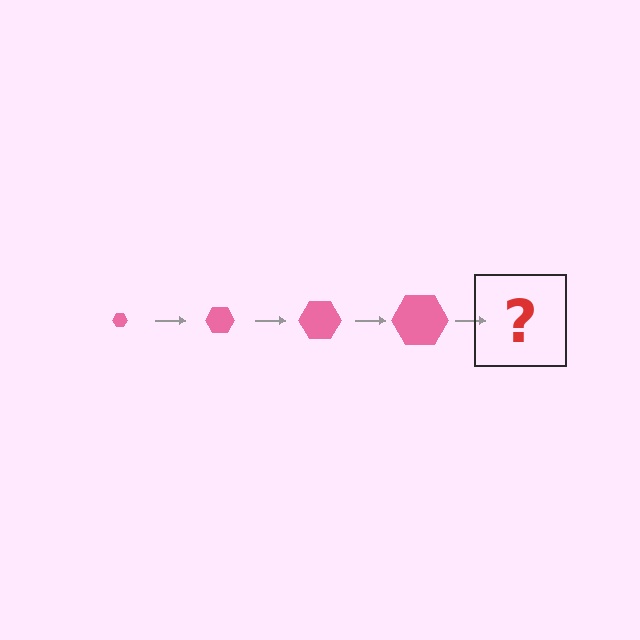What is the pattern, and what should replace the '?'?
The pattern is that the hexagon gets progressively larger each step. The '?' should be a pink hexagon, larger than the previous one.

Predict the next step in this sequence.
The next step is a pink hexagon, larger than the previous one.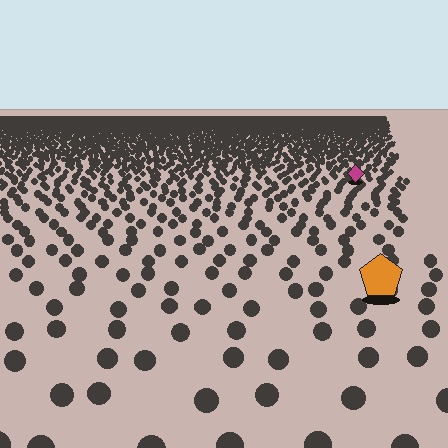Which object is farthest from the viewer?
The magenta diamond is farthest from the viewer. It appears smaller and the ground texture around it is denser.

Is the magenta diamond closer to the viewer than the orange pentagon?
No. The orange pentagon is closer — you can tell from the texture gradient: the ground texture is coarser near it.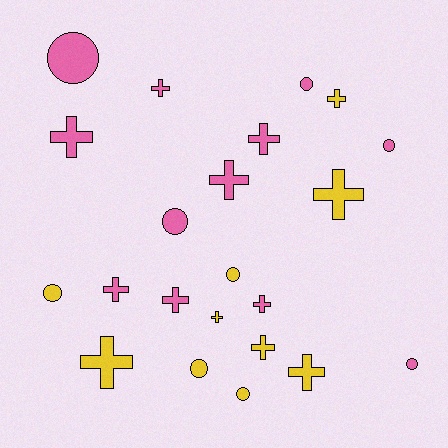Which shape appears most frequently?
Cross, with 13 objects.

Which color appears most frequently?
Pink, with 12 objects.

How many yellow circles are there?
There are 4 yellow circles.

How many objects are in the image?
There are 22 objects.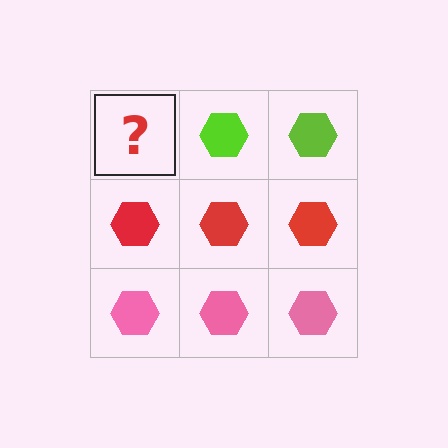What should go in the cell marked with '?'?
The missing cell should contain a lime hexagon.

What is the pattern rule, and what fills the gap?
The rule is that each row has a consistent color. The gap should be filled with a lime hexagon.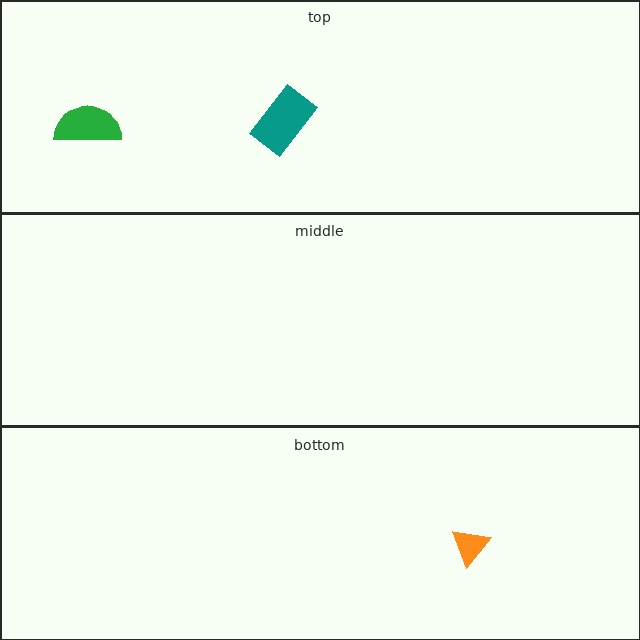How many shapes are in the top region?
2.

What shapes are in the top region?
The green semicircle, the teal rectangle.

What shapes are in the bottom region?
The orange triangle.